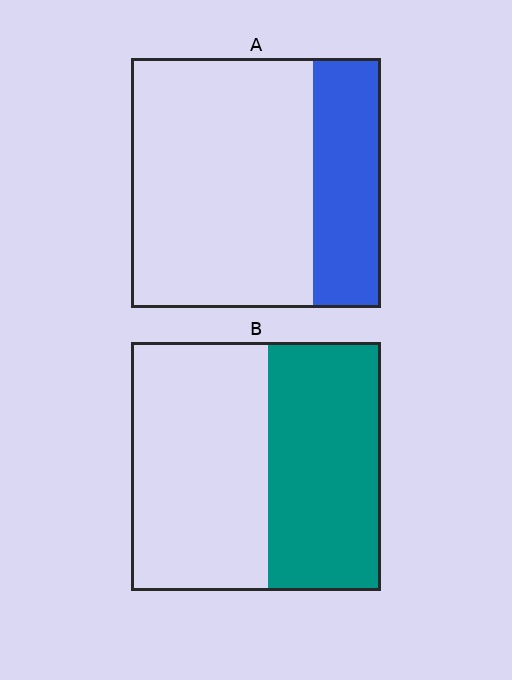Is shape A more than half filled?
No.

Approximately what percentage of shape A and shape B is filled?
A is approximately 25% and B is approximately 45%.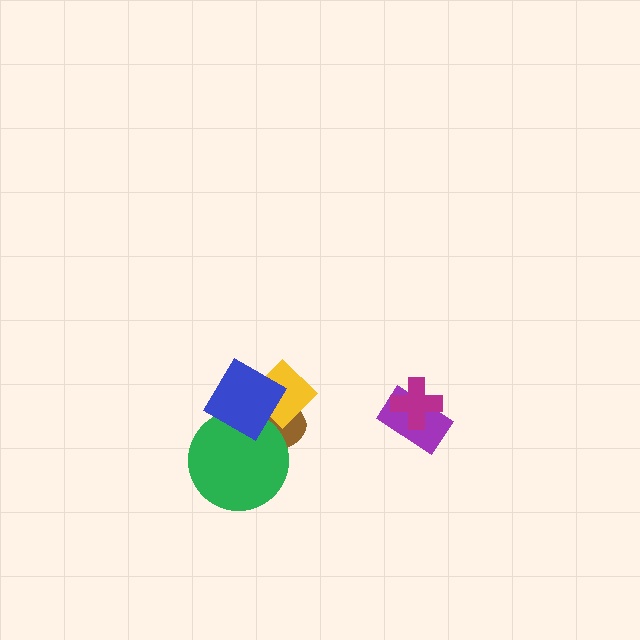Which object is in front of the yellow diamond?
The blue diamond is in front of the yellow diamond.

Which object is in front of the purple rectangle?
The magenta cross is in front of the purple rectangle.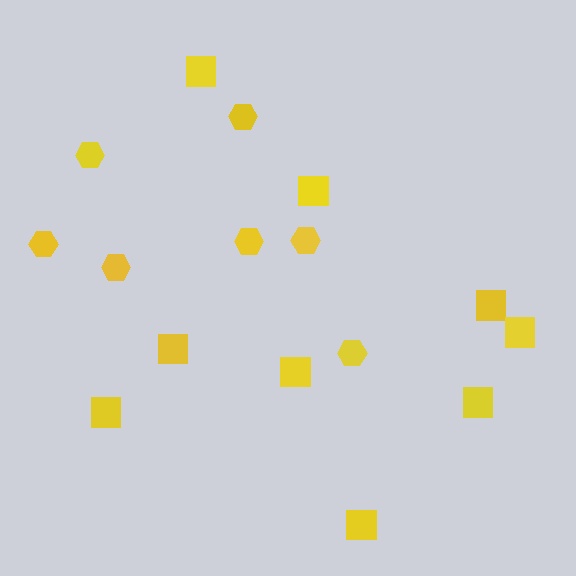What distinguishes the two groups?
There are 2 groups: one group of hexagons (7) and one group of squares (9).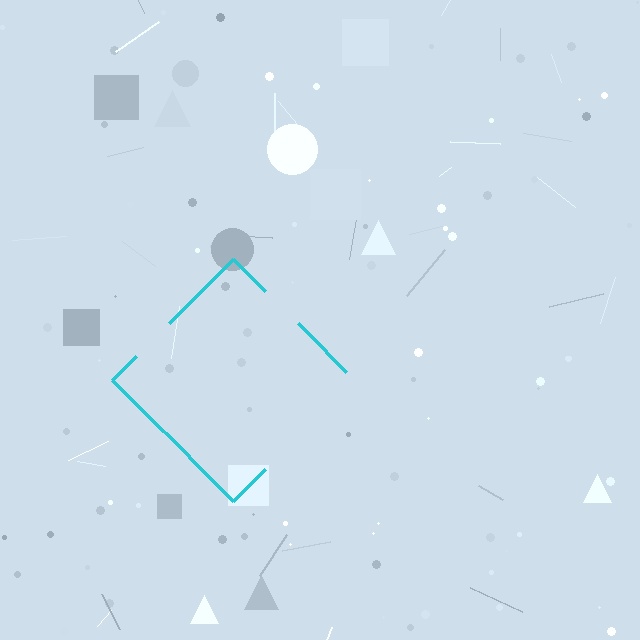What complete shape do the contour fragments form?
The contour fragments form a diamond.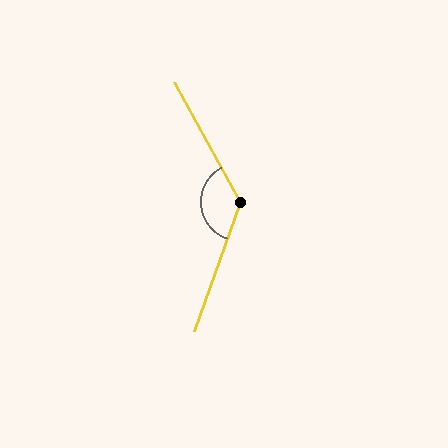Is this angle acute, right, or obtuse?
It is obtuse.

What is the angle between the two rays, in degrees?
Approximately 132 degrees.